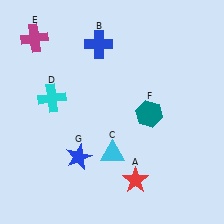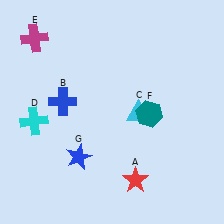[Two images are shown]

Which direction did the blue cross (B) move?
The blue cross (B) moved down.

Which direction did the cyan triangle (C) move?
The cyan triangle (C) moved up.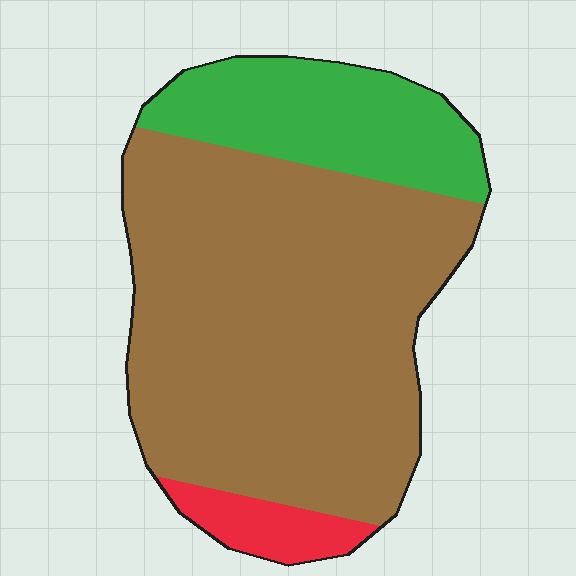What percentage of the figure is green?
Green takes up less than a quarter of the figure.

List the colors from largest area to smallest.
From largest to smallest: brown, green, red.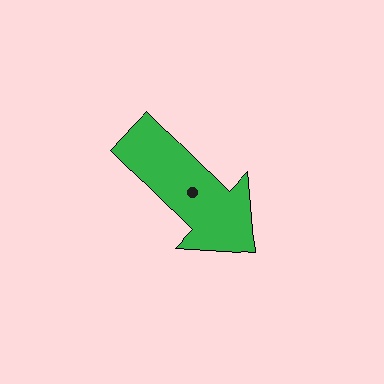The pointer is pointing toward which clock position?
Roughly 4 o'clock.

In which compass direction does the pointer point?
Southeast.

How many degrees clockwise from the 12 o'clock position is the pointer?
Approximately 134 degrees.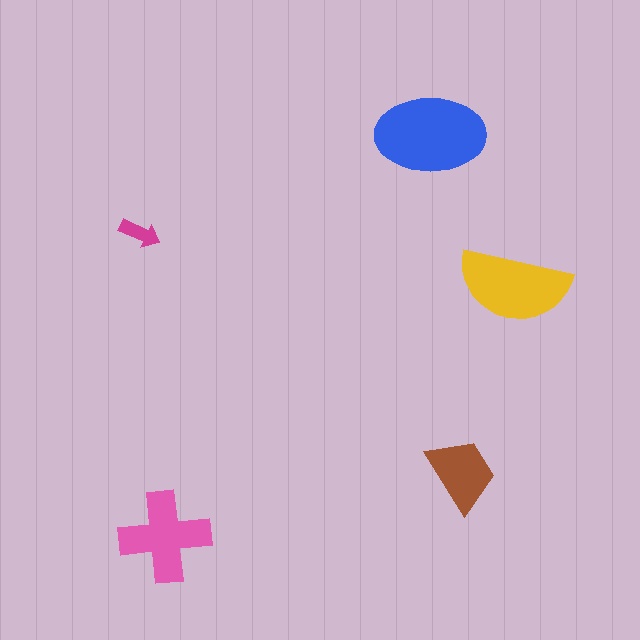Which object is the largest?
The blue ellipse.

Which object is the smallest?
The magenta arrow.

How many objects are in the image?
There are 5 objects in the image.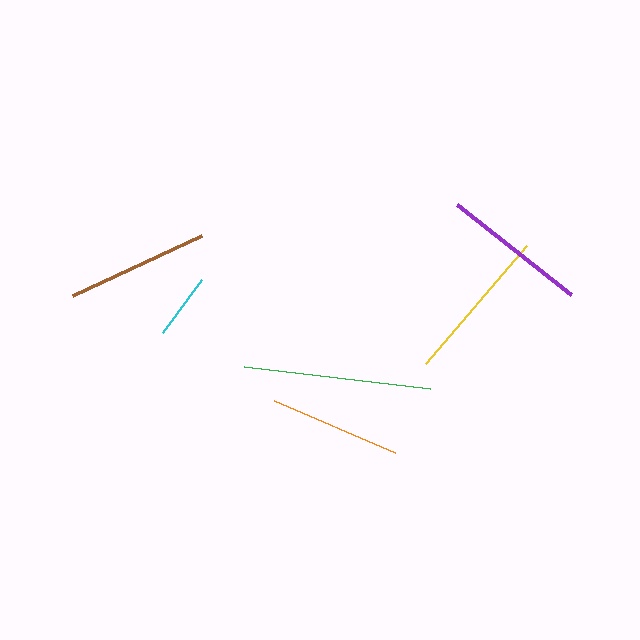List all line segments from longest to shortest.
From longest to shortest: green, yellow, purple, brown, orange, cyan.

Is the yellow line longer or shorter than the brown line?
The yellow line is longer than the brown line.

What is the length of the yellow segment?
The yellow segment is approximately 156 pixels long.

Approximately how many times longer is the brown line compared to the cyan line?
The brown line is approximately 2.2 times the length of the cyan line.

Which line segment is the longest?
The green line is the longest at approximately 187 pixels.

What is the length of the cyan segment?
The cyan segment is approximately 66 pixels long.